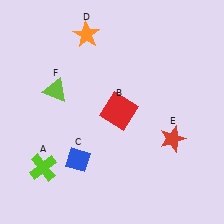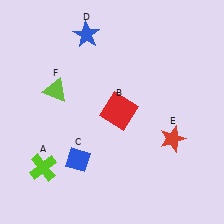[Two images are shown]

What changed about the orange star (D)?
In Image 1, D is orange. In Image 2, it changed to blue.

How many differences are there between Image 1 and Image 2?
There is 1 difference between the two images.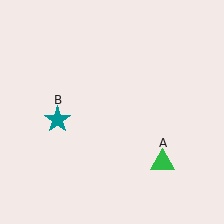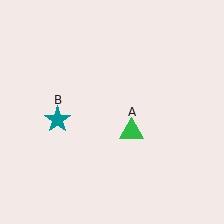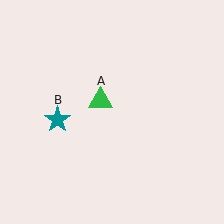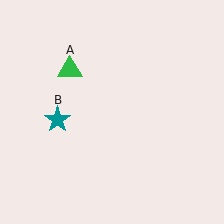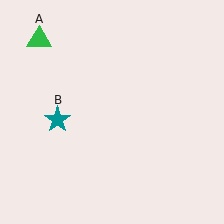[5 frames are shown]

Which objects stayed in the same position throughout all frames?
Teal star (object B) remained stationary.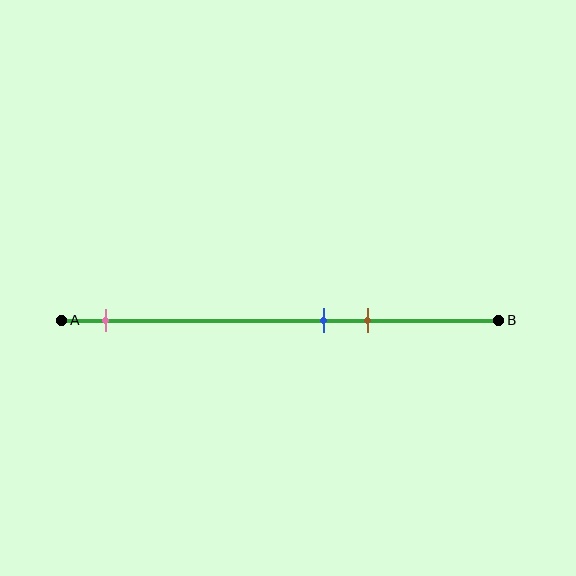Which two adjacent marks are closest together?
The blue and brown marks are the closest adjacent pair.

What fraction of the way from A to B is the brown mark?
The brown mark is approximately 70% (0.7) of the way from A to B.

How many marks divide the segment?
There are 3 marks dividing the segment.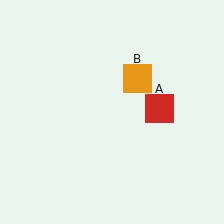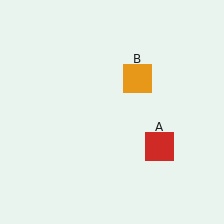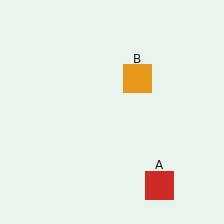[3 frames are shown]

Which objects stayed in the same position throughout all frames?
Orange square (object B) remained stationary.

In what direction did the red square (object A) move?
The red square (object A) moved down.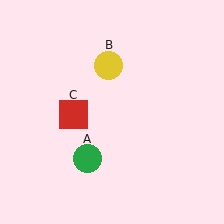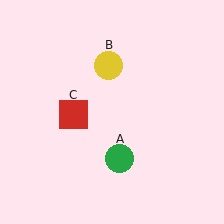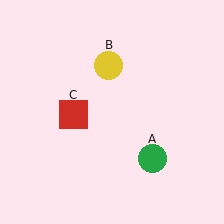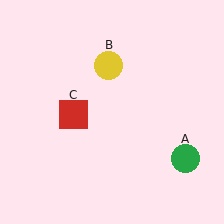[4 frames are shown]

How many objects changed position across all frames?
1 object changed position: green circle (object A).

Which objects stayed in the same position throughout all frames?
Yellow circle (object B) and red square (object C) remained stationary.